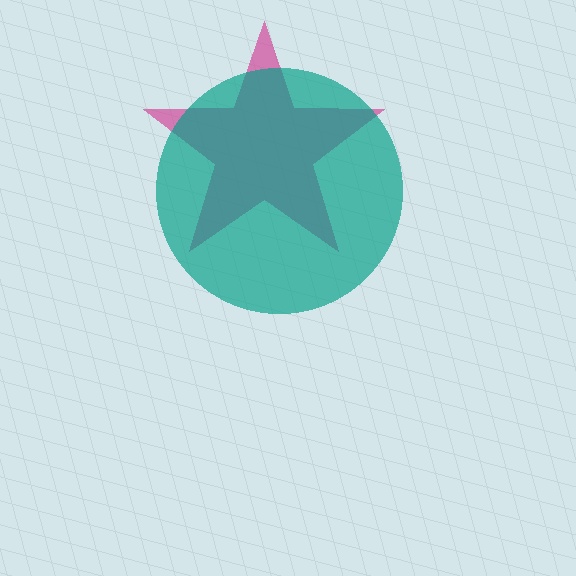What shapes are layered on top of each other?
The layered shapes are: a magenta star, a teal circle.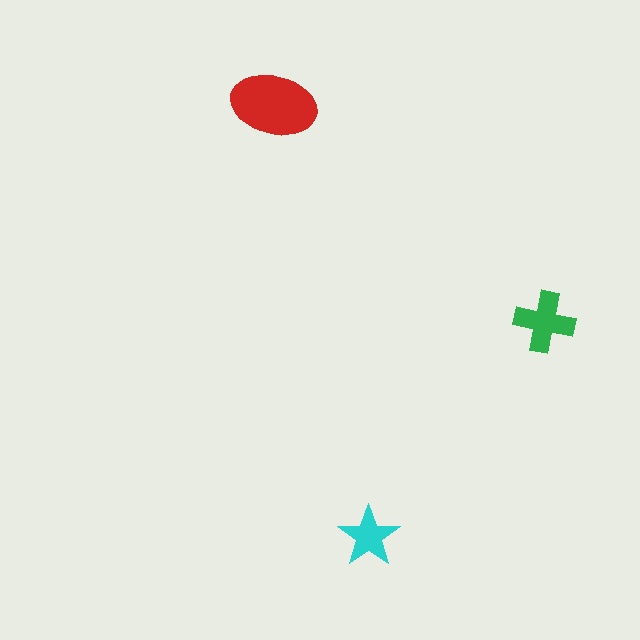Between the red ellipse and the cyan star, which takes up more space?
The red ellipse.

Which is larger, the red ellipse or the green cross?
The red ellipse.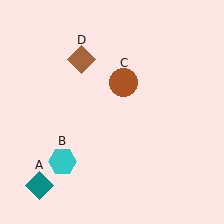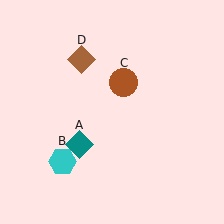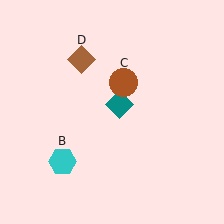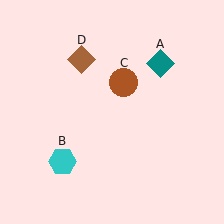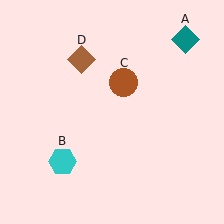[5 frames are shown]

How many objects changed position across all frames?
1 object changed position: teal diamond (object A).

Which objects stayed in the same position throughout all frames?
Cyan hexagon (object B) and brown circle (object C) and brown diamond (object D) remained stationary.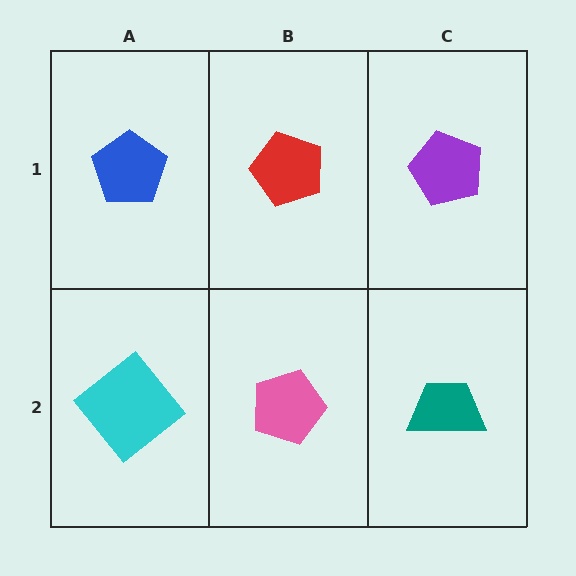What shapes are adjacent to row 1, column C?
A teal trapezoid (row 2, column C), a red pentagon (row 1, column B).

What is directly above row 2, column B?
A red pentagon.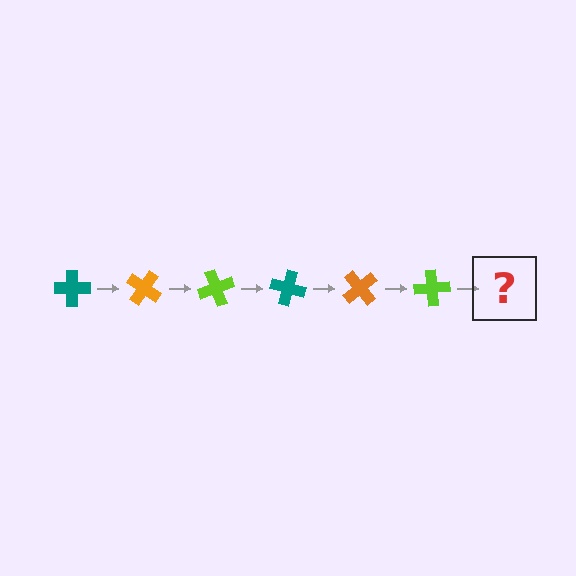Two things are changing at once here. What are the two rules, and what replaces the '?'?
The two rules are that it rotates 35 degrees each step and the color cycles through teal, orange, and lime. The '?' should be a teal cross, rotated 210 degrees from the start.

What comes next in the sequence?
The next element should be a teal cross, rotated 210 degrees from the start.